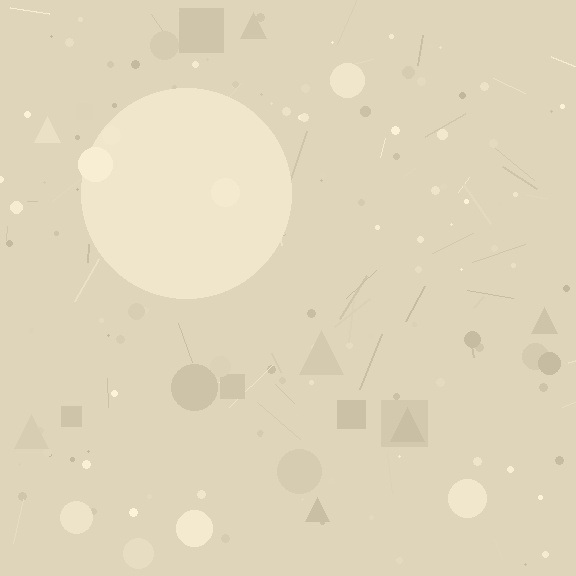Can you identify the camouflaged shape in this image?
The camouflaged shape is a circle.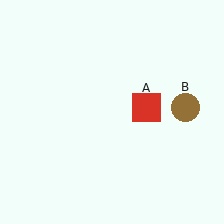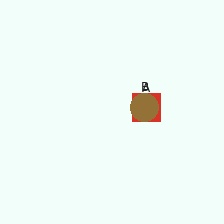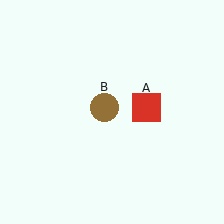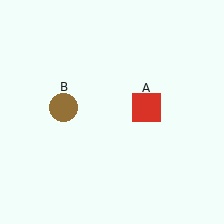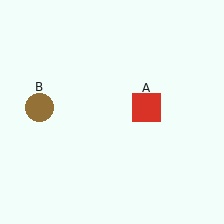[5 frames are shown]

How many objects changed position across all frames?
1 object changed position: brown circle (object B).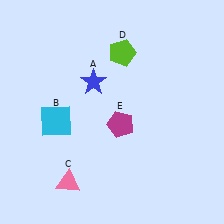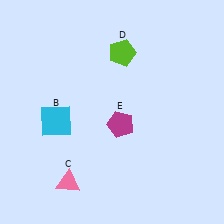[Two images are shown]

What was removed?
The blue star (A) was removed in Image 2.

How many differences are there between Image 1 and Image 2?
There is 1 difference between the two images.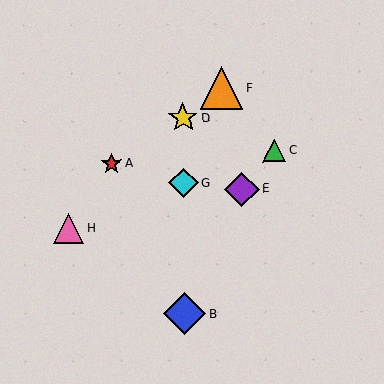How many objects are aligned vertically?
3 objects (B, D, G) are aligned vertically.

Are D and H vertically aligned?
No, D is at x≈183 and H is at x≈69.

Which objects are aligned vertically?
Objects B, D, G are aligned vertically.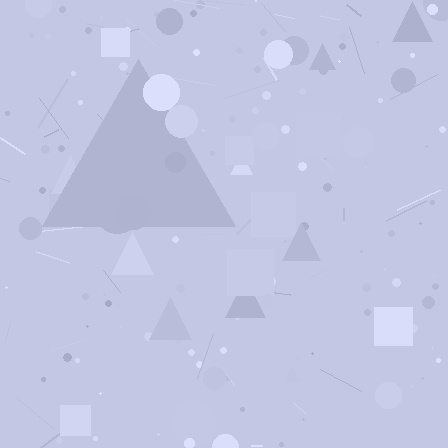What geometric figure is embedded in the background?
A triangle is embedded in the background.